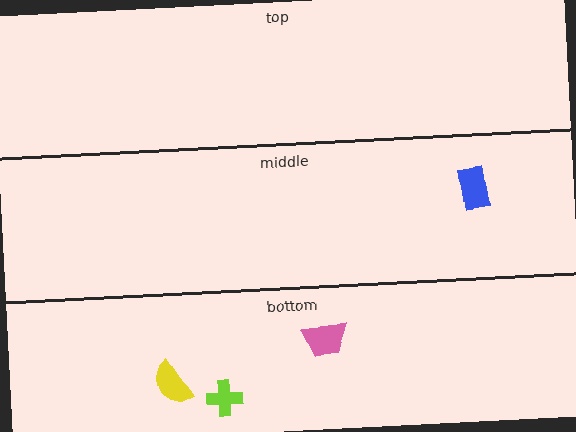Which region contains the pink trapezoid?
The bottom region.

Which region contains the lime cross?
The bottom region.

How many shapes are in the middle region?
1.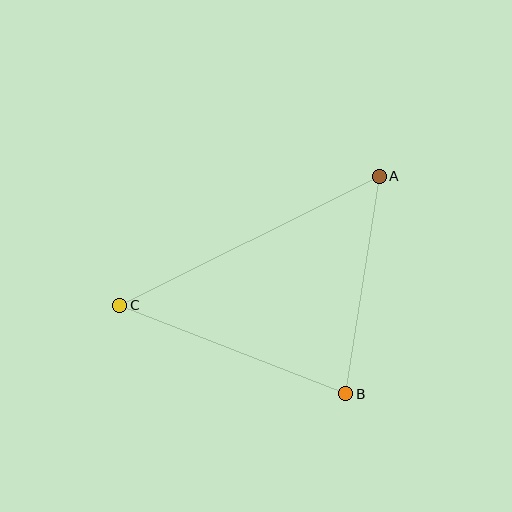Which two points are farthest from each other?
Points A and C are farthest from each other.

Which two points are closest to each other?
Points A and B are closest to each other.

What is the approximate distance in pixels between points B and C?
The distance between B and C is approximately 243 pixels.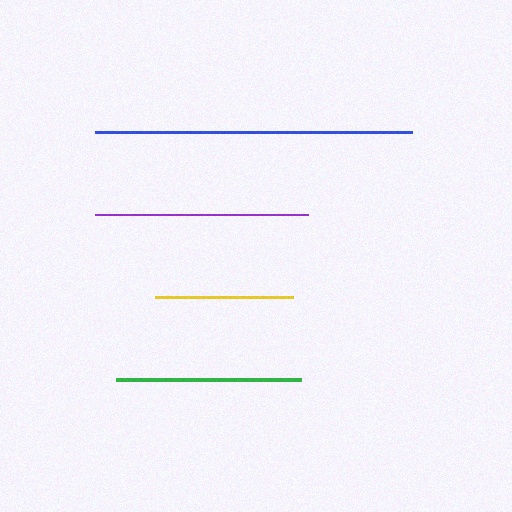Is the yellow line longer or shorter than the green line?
The green line is longer than the yellow line.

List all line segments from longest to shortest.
From longest to shortest: blue, purple, green, yellow.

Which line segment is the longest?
The blue line is the longest at approximately 317 pixels.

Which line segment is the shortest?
The yellow line is the shortest at approximately 138 pixels.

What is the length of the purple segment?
The purple segment is approximately 212 pixels long.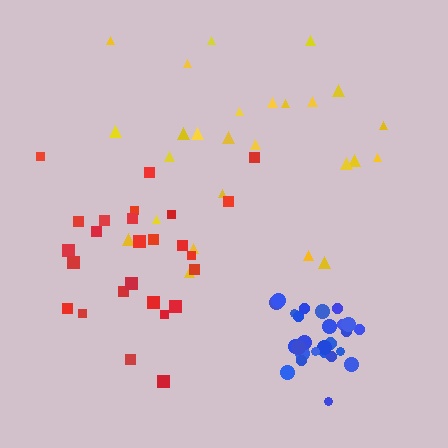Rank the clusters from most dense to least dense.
blue, red, yellow.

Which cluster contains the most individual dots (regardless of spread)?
Blue (27).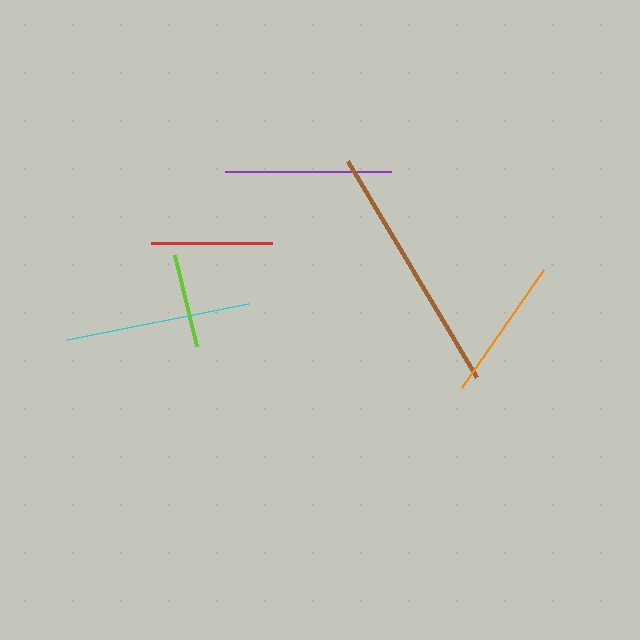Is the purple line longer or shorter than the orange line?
The purple line is longer than the orange line.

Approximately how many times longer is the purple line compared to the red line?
The purple line is approximately 1.4 times the length of the red line.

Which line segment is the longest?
The brown line is the longest at approximately 251 pixels.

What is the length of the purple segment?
The purple segment is approximately 166 pixels long.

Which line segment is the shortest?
The lime line is the shortest at approximately 94 pixels.